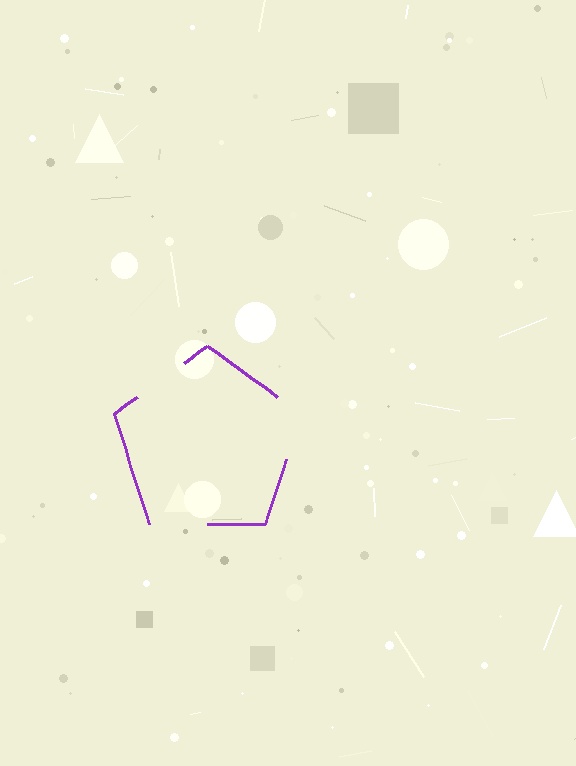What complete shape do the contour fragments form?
The contour fragments form a pentagon.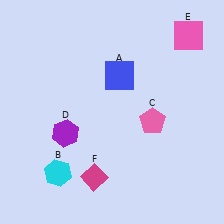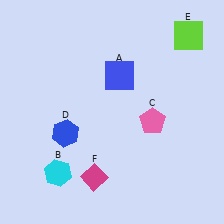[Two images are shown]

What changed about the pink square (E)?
In Image 1, E is pink. In Image 2, it changed to lime.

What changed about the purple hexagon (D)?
In Image 1, D is purple. In Image 2, it changed to blue.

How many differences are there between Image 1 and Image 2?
There are 2 differences between the two images.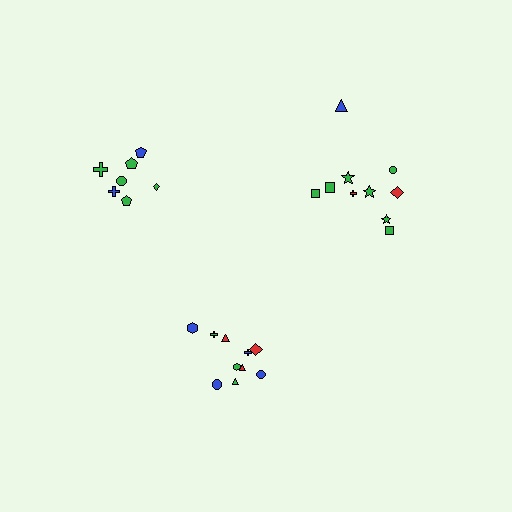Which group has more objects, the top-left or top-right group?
The top-right group.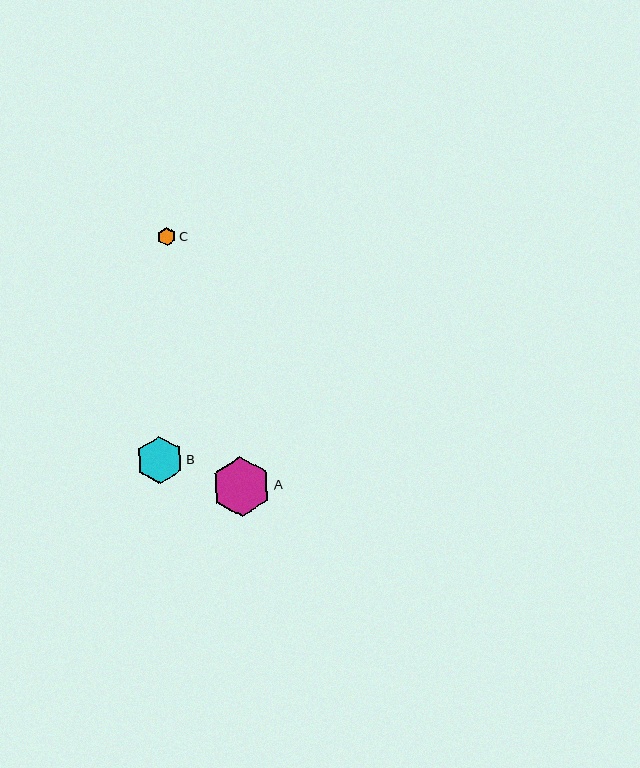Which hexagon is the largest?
Hexagon A is the largest with a size of approximately 60 pixels.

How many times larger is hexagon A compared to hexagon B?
Hexagon A is approximately 1.3 times the size of hexagon B.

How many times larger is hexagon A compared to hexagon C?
Hexagon A is approximately 3.3 times the size of hexagon C.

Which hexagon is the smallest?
Hexagon C is the smallest with a size of approximately 18 pixels.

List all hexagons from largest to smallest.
From largest to smallest: A, B, C.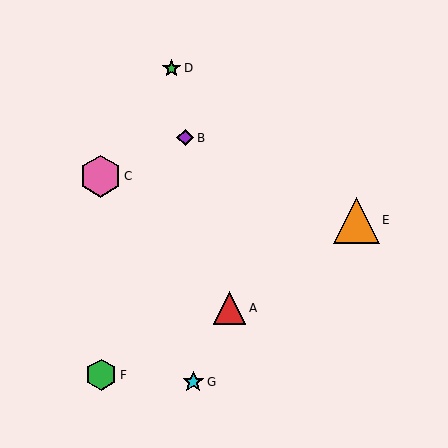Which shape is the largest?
The orange triangle (labeled E) is the largest.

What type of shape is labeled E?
Shape E is an orange triangle.